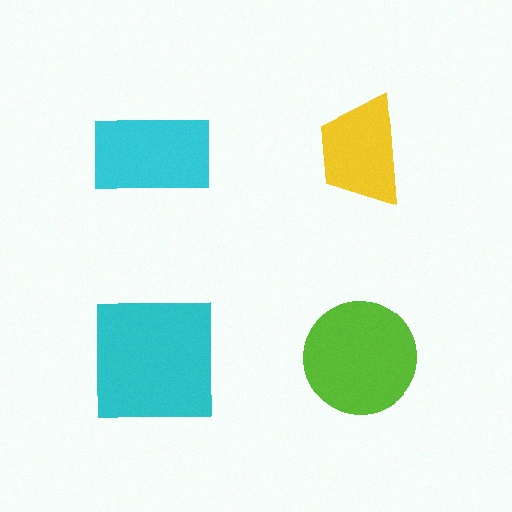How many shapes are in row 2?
2 shapes.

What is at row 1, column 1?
A cyan rectangle.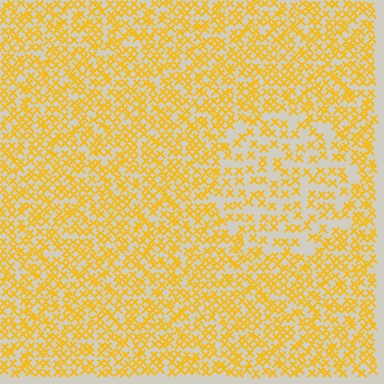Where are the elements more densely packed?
The elements are more densely packed outside the circle boundary.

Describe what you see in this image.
The image contains small yellow elements arranged at two different densities. A circle-shaped region is visible where the elements are less densely packed than the surrounding area.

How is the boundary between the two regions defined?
The boundary is defined by a change in element density (approximately 1.8x ratio). All elements are the same color, size, and shape.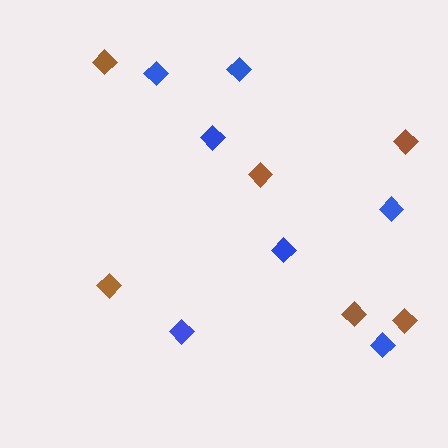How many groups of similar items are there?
There are 2 groups: one group of brown diamonds (6) and one group of blue diamonds (7).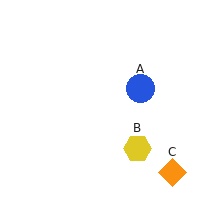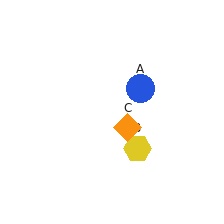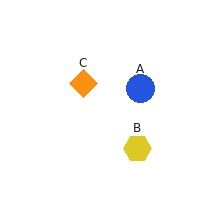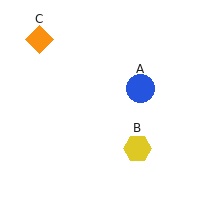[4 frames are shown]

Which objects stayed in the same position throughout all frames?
Blue circle (object A) and yellow hexagon (object B) remained stationary.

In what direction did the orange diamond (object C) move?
The orange diamond (object C) moved up and to the left.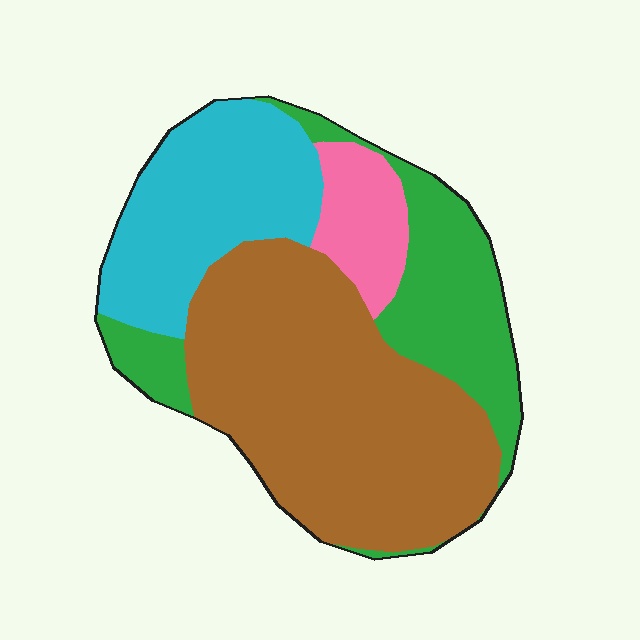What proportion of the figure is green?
Green takes up about one fifth (1/5) of the figure.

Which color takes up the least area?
Pink, at roughly 10%.